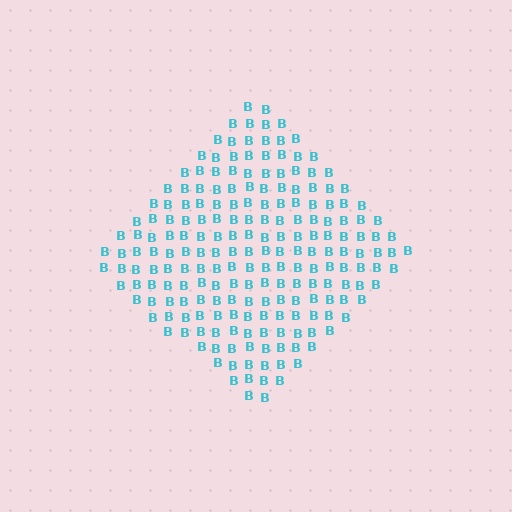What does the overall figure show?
The overall figure shows a diamond.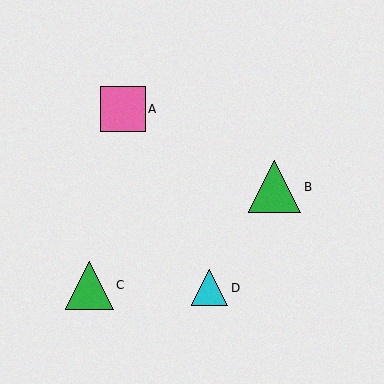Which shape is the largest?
The green triangle (labeled B) is the largest.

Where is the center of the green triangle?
The center of the green triangle is at (275, 187).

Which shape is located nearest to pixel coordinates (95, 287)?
The green triangle (labeled C) at (89, 285) is nearest to that location.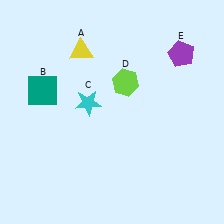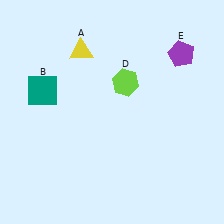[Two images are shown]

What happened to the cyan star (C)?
The cyan star (C) was removed in Image 2. It was in the top-left area of Image 1.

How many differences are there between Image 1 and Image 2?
There is 1 difference between the two images.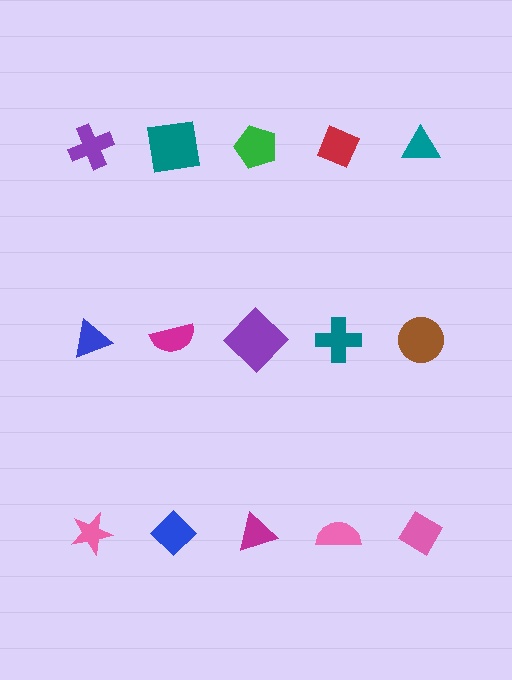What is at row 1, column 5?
A teal triangle.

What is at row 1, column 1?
A purple cross.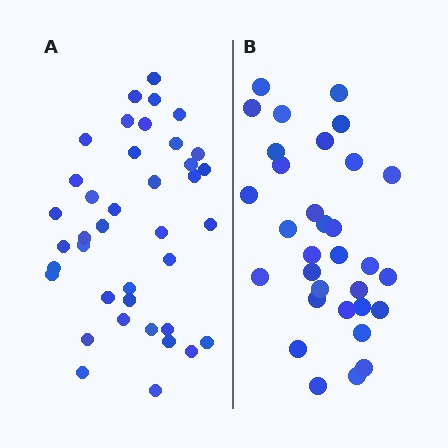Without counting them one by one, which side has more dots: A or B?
Region A (the left region) has more dots.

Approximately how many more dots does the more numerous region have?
Region A has roughly 8 or so more dots than region B.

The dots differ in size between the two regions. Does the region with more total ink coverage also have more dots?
No. Region B has more total ink coverage because its dots are larger, but region A actually contains more individual dots. Total area can be misleading — the number of items is what matters here.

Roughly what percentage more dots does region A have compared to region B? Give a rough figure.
About 20% more.